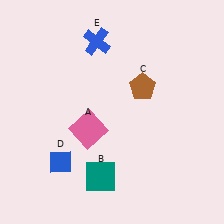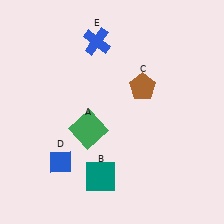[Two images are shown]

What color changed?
The square (A) changed from pink in Image 1 to green in Image 2.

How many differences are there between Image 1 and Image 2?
There is 1 difference between the two images.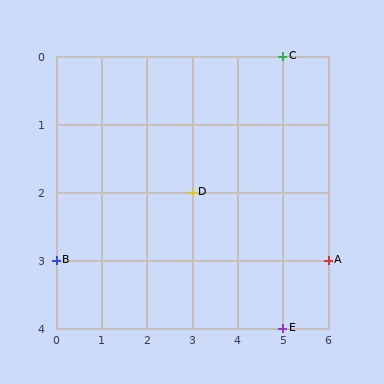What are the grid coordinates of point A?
Point A is at grid coordinates (6, 3).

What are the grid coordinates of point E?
Point E is at grid coordinates (5, 4).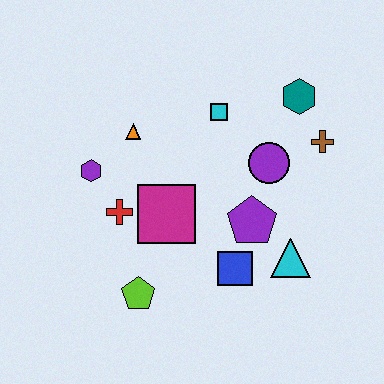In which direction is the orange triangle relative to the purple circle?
The orange triangle is to the left of the purple circle.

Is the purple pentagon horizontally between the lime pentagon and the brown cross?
Yes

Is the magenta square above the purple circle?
No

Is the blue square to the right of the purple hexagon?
Yes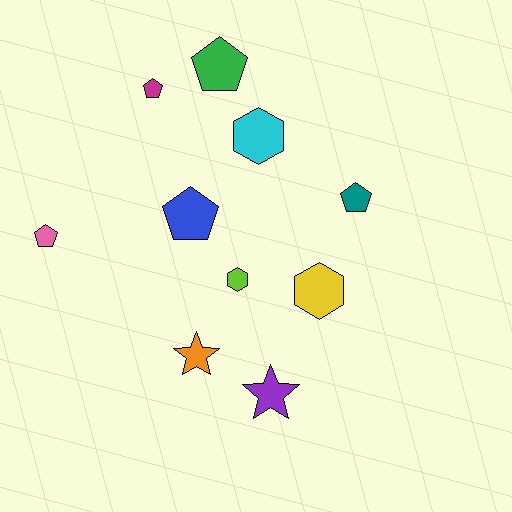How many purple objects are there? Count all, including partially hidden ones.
There is 1 purple object.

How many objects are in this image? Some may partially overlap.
There are 10 objects.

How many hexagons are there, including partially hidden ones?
There are 3 hexagons.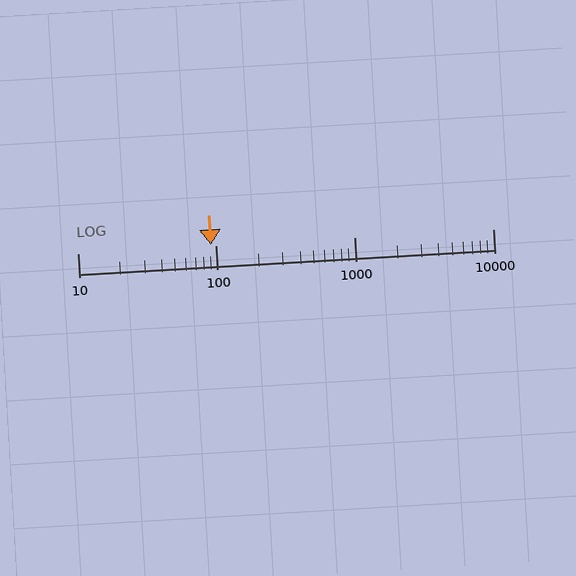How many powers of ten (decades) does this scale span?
The scale spans 3 decades, from 10 to 10000.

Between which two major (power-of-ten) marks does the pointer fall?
The pointer is between 10 and 100.